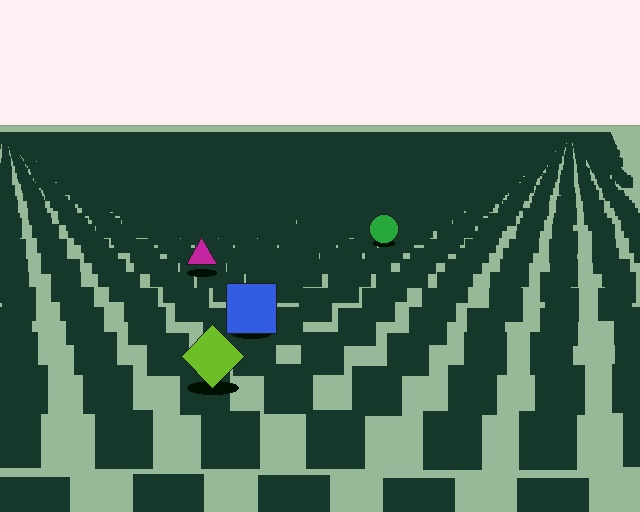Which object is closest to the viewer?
The lime diamond is closest. The texture marks near it are larger and more spread out.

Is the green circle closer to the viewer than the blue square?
No. The blue square is closer — you can tell from the texture gradient: the ground texture is coarser near it.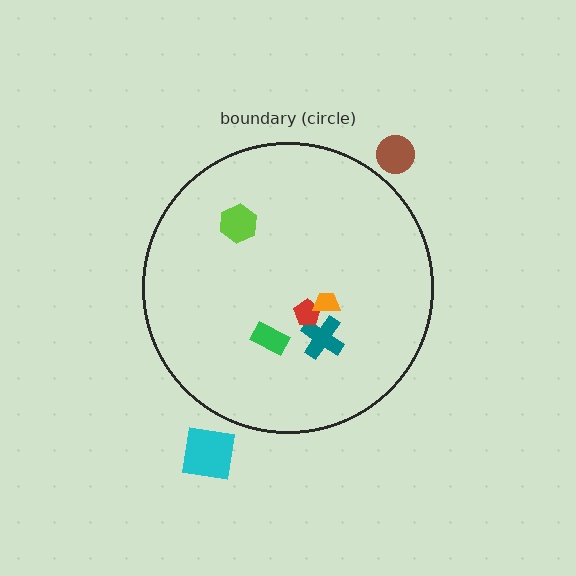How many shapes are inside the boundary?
5 inside, 2 outside.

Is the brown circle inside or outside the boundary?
Outside.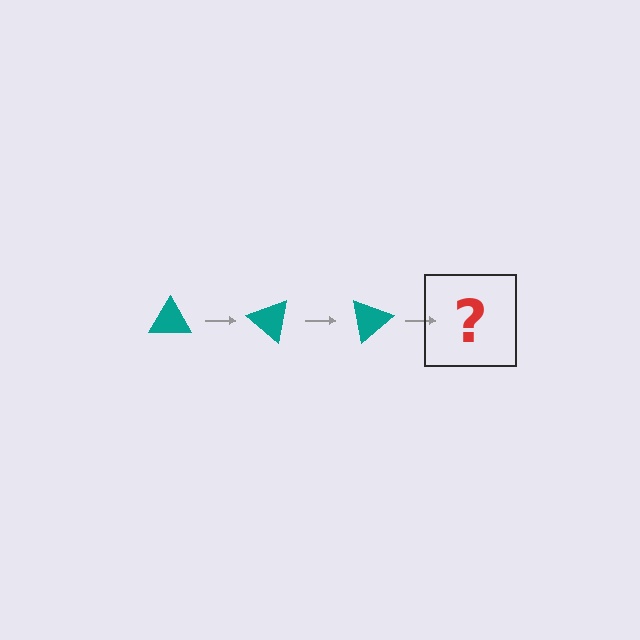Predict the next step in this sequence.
The next step is a teal triangle rotated 120 degrees.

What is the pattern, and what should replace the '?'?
The pattern is that the triangle rotates 40 degrees each step. The '?' should be a teal triangle rotated 120 degrees.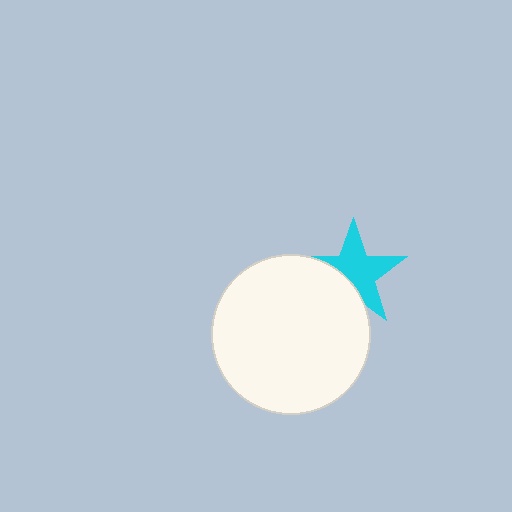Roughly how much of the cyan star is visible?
Most of it is visible (roughly 67%).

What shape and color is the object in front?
The object in front is a white circle.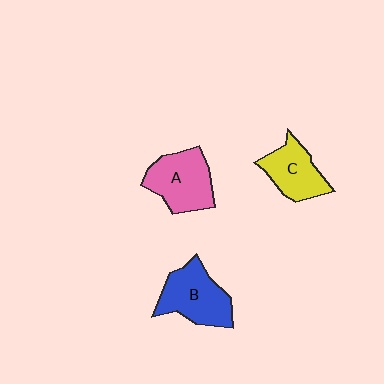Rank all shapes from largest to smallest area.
From largest to smallest: B (blue), A (pink), C (yellow).